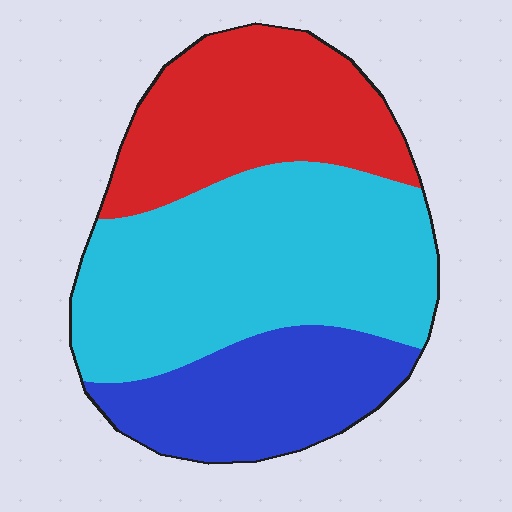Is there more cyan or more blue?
Cyan.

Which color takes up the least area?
Blue, at roughly 25%.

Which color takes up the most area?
Cyan, at roughly 45%.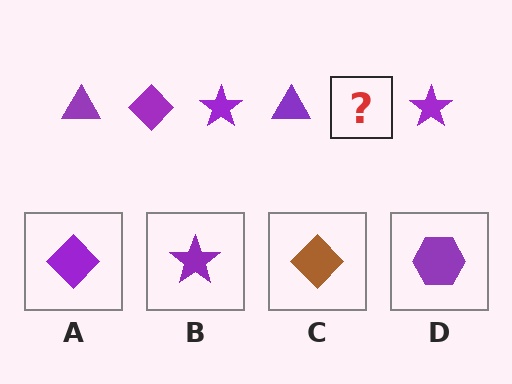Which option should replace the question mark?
Option A.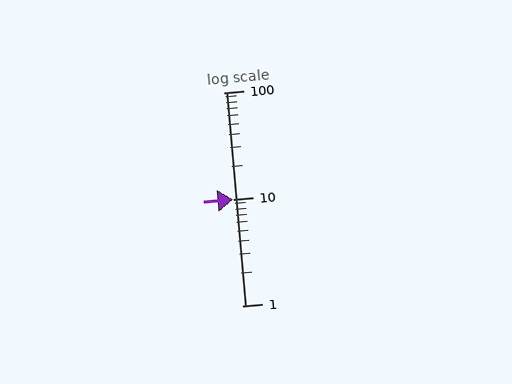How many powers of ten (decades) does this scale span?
The scale spans 2 decades, from 1 to 100.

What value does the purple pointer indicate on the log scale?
The pointer indicates approximately 10.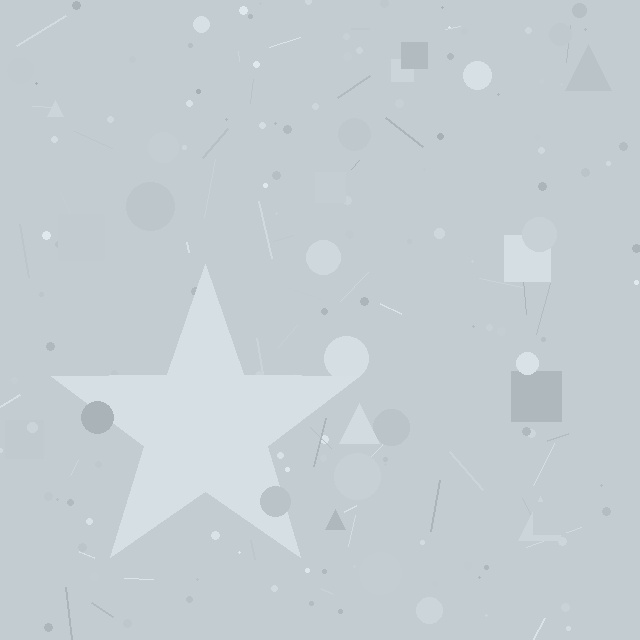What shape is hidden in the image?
A star is hidden in the image.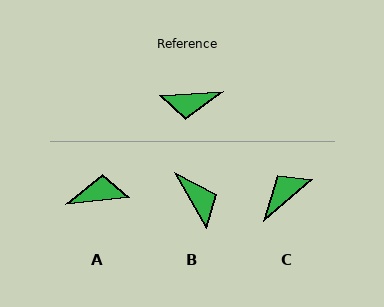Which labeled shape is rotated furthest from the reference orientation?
A, about 177 degrees away.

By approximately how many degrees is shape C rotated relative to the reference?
Approximately 143 degrees clockwise.